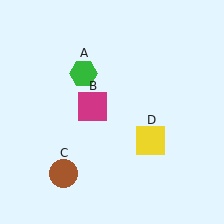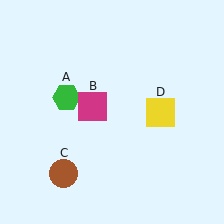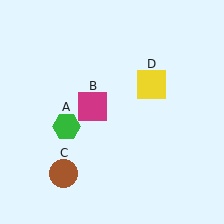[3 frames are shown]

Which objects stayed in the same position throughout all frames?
Magenta square (object B) and brown circle (object C) remained stationary.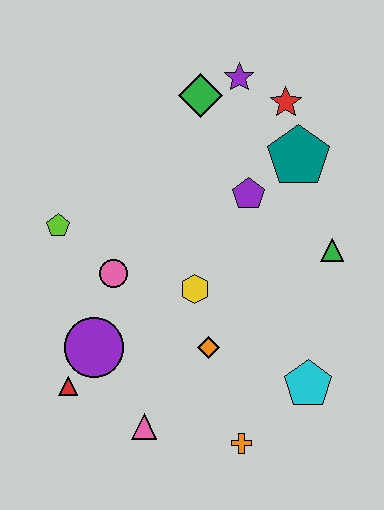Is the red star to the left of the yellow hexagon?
No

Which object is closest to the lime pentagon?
The pink circle is closest to the lime pentagon.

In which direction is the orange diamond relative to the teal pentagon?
The orange diamond is below the teal pentagon.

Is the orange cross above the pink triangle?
No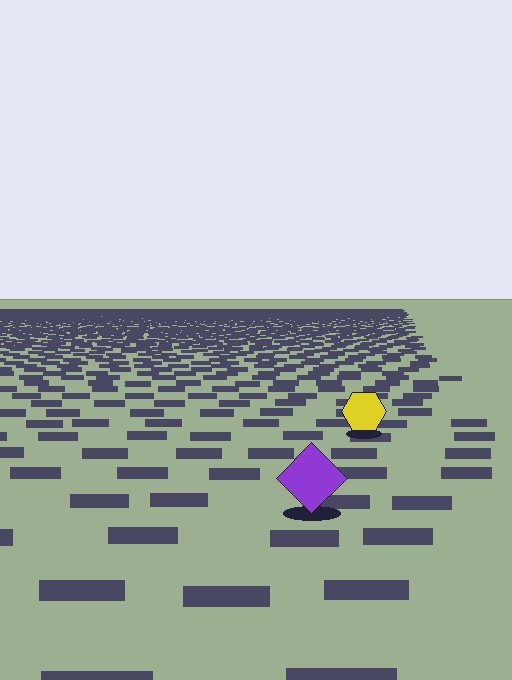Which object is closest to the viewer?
The purple diamond is closest. The texture marks near it are larger and more spread out.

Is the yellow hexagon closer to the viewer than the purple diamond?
No. The purple diamond is closer — you can tell from the texture gradient: the ground texture is coarser near it.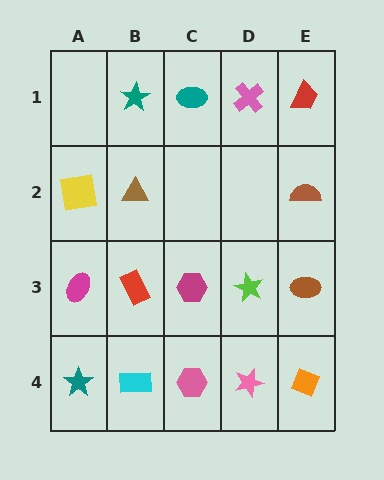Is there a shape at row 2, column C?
No, that cell is empty.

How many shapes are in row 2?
3 shapes.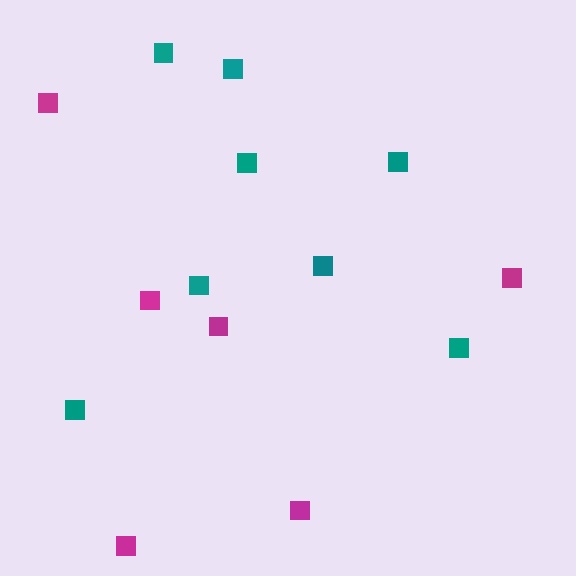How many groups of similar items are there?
There are 2 groups: one group of teal squares (8) and one group of magenta squares (6).